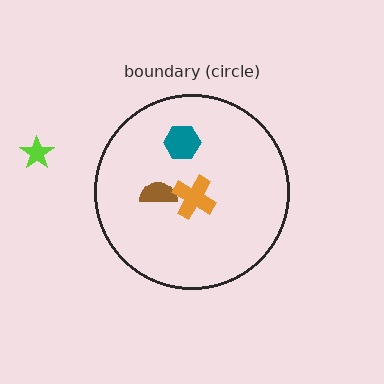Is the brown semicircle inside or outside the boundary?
Inside.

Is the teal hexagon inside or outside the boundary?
Inside.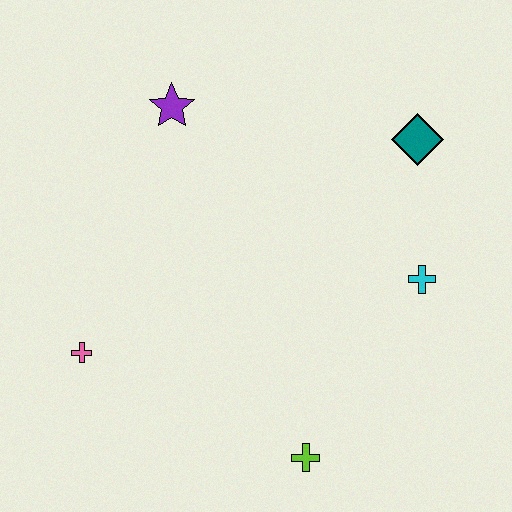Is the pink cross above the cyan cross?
No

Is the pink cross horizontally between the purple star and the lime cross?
No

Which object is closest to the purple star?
The teal diamond is closest to the purple star.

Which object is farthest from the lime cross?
The purple star is farthest from the lime cross.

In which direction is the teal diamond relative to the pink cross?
The teal diamond is to the right of the pink cross.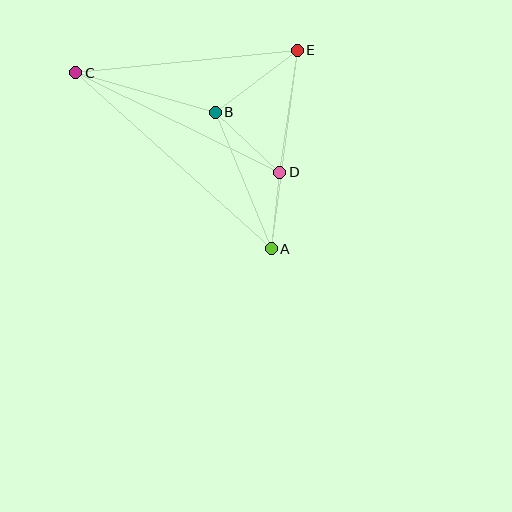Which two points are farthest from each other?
Points A and C are farthest from each other.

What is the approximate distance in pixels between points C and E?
The distance between C and E is approximately 223 pixels.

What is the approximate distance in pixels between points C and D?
The distance between C and D is approximately 227 pixels.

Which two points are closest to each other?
Points A and D are closest to each other.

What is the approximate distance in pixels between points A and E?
The distance between A and E is approximately 200 pixels.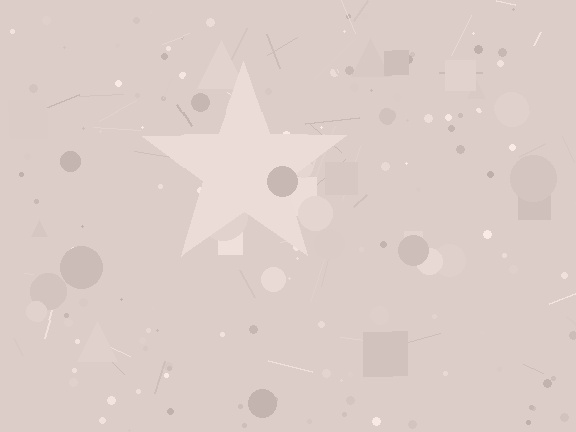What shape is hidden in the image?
A star is hidden in the image.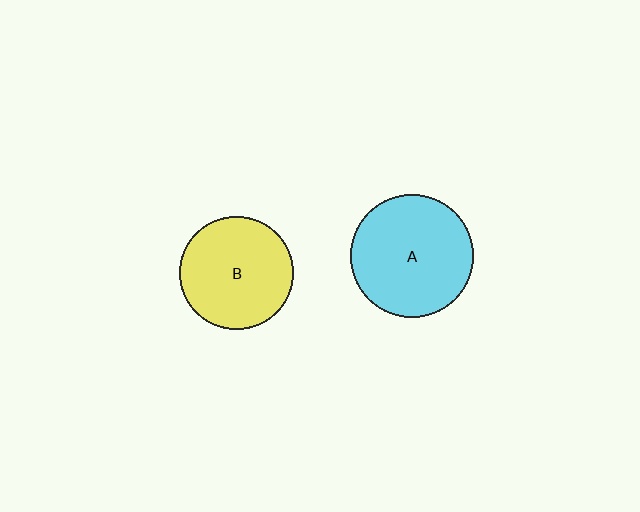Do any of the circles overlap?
No, none of the circles overlap.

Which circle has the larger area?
Circle A (cyan).